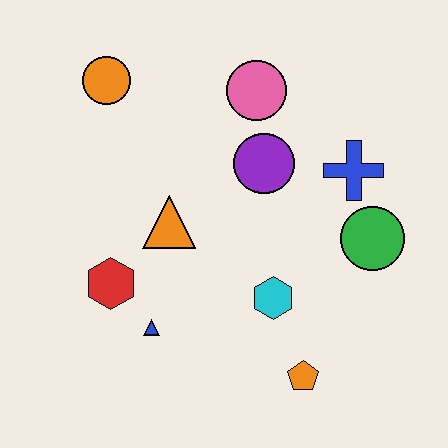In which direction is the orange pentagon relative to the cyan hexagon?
The orange pentagon is below the cyan hexagon.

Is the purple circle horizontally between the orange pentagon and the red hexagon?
Yes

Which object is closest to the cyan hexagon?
The orange pentagon is closest to the cyan hexagon.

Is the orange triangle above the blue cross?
No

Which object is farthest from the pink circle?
The orange pentagon is farthest from the pink circle.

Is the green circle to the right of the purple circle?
Yes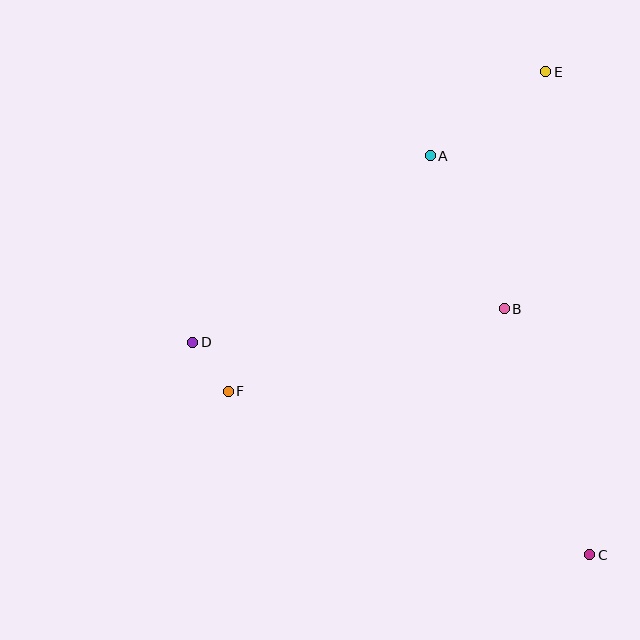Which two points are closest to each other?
Points D and F are closest to each other.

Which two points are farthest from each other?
Points C and E are farthest from each other.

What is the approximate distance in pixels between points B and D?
The distance between B and D is approximately 313 pixels.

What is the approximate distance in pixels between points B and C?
The distance between B and C is approximately 260 pixels.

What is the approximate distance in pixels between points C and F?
The distance between C and F is approximately 397 pixels.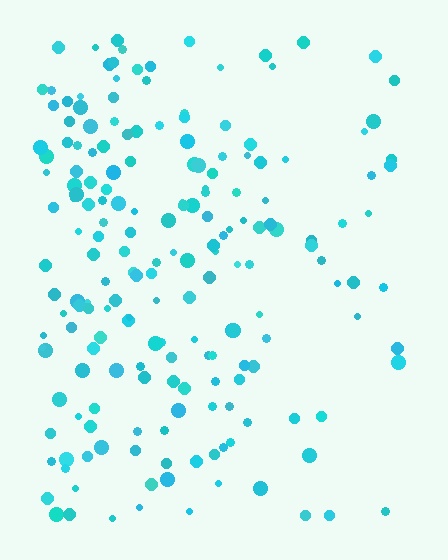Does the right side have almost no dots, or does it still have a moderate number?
Still a moderate number, just noticeably fewer than the left.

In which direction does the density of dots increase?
From right to left, with the left side densest.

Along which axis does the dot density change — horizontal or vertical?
Horizontal.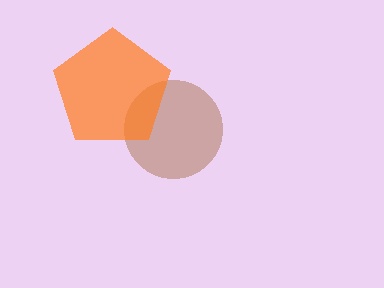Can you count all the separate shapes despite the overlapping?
Yes, there are 2 separate shapes.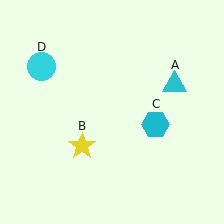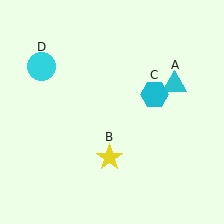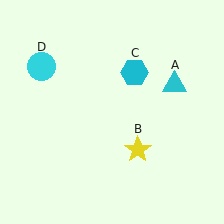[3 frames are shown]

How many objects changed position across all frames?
2 objects changed position: yellow star (object B), cyan hexagon (object C).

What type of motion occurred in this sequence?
The yellow star (object B), cyan hexagon (object C) rotated counterclockwise around the center of the scene.